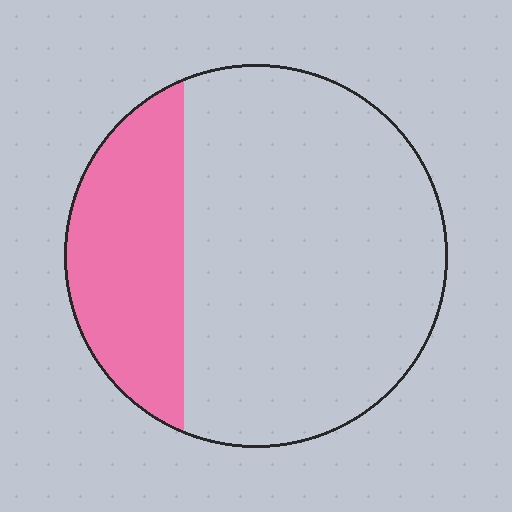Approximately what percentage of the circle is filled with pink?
Approximately 25%.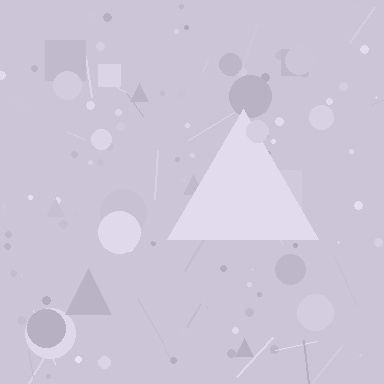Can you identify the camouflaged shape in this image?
The camouflaged shape is a triangle.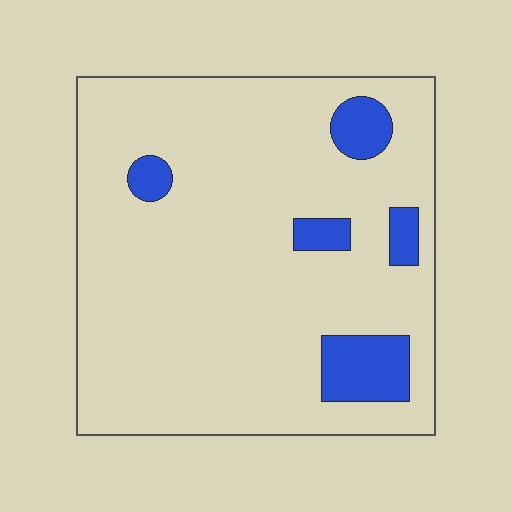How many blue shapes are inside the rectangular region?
5.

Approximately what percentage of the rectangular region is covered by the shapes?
Approximately 10%.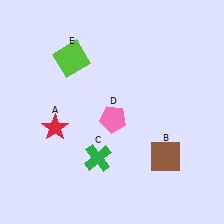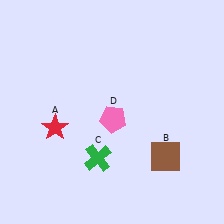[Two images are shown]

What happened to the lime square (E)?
The lime square (E) was removed in Image 2. It was in the top-left area of Image 1.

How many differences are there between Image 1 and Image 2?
There is 1 difference between the two images.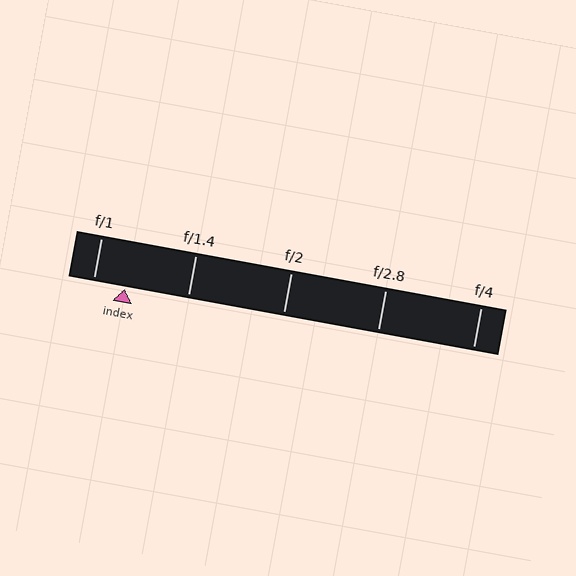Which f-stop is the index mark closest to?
The index mark is closest to f/1.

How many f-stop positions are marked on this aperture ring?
There are 5 f-stop positions marked.